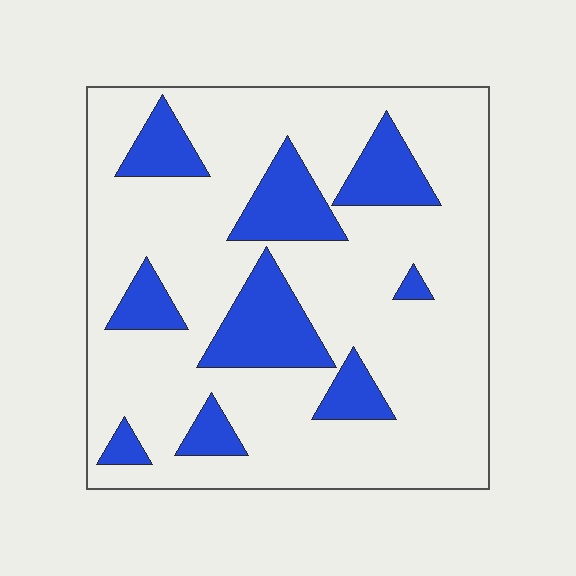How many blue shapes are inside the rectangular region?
9.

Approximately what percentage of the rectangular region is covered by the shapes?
Approximately 20%.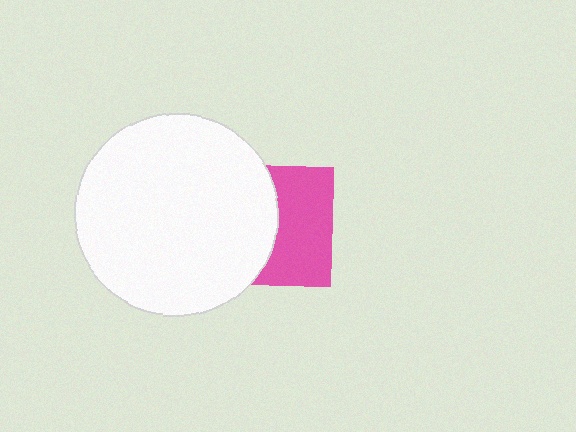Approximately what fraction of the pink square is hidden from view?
Roughly 49% of the pink square is hidden behind the white circle.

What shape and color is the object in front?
The object in front is a white circle.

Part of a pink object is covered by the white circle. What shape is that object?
It is a square.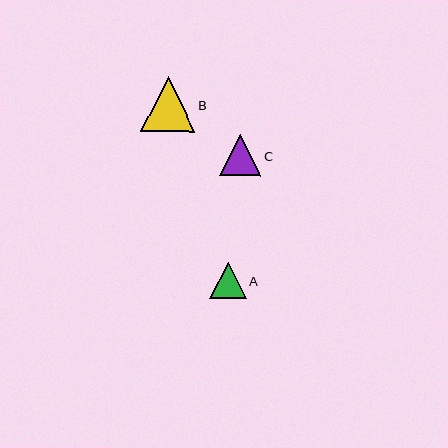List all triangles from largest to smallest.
From largest to smallest: B, C, A.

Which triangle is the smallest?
Triangle A is the smallest with a size of approximately 36 pixels.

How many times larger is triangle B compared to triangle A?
Triangle B is approximately 1.5 times the size of triangle A.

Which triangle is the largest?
Triangle B is the largest with a size of approximately 54 pixels.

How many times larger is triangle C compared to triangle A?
Triangle C is approximately 1.1 times the size of triangle A.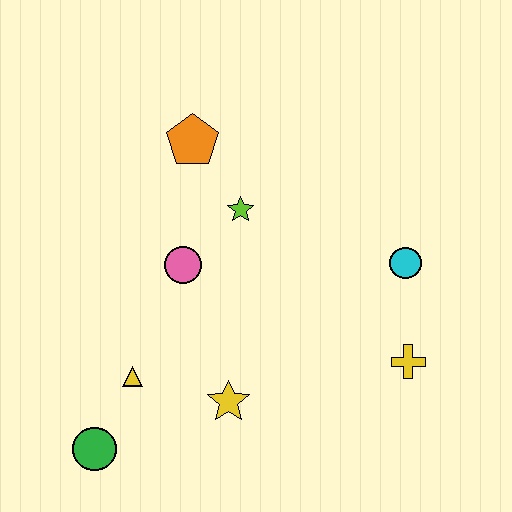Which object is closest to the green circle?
The yellow triangle is closest to the green circle.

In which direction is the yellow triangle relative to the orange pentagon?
The yellow triangle is below the orange pentagon.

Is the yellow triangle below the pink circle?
Yes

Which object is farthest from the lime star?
The green circle is farthest from the lime star.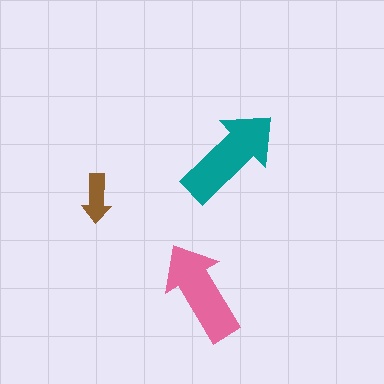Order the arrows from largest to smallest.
the teal one, the pink one, the brown one.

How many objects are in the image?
There are 3 objects in the image.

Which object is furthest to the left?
The brown arrow is leftmost.